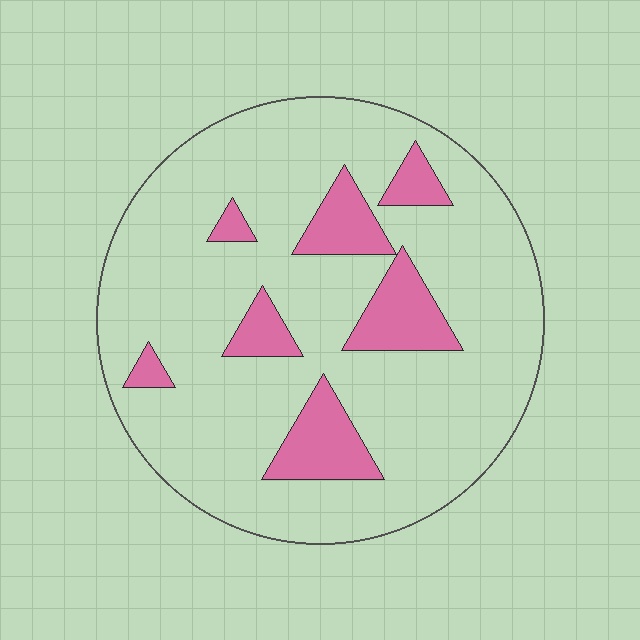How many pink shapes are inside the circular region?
7.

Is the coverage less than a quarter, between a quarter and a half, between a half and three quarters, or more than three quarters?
Less than a quarter.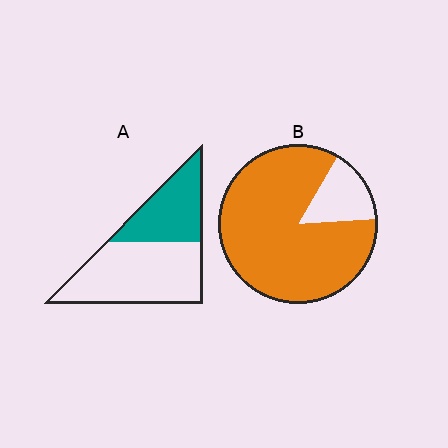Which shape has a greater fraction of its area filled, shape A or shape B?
Shape B.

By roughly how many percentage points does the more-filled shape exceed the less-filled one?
By roughly 45 percentage points (B over A).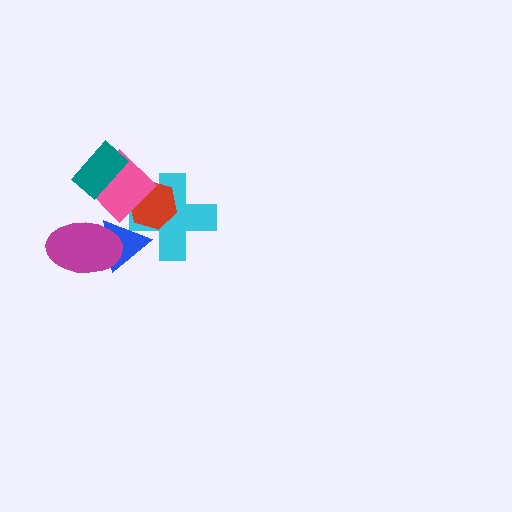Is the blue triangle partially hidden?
Yes, it is partially covered by another shape.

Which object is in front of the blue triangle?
The magenta ellipse is in front of the blue triangle.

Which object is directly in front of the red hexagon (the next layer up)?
The pink diamond is directly in front of the red hexagon.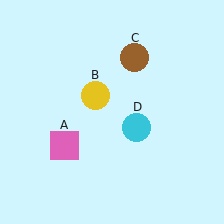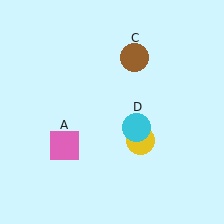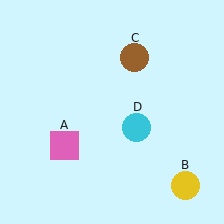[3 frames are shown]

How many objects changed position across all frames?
1 object changed position: yellow circle (object B).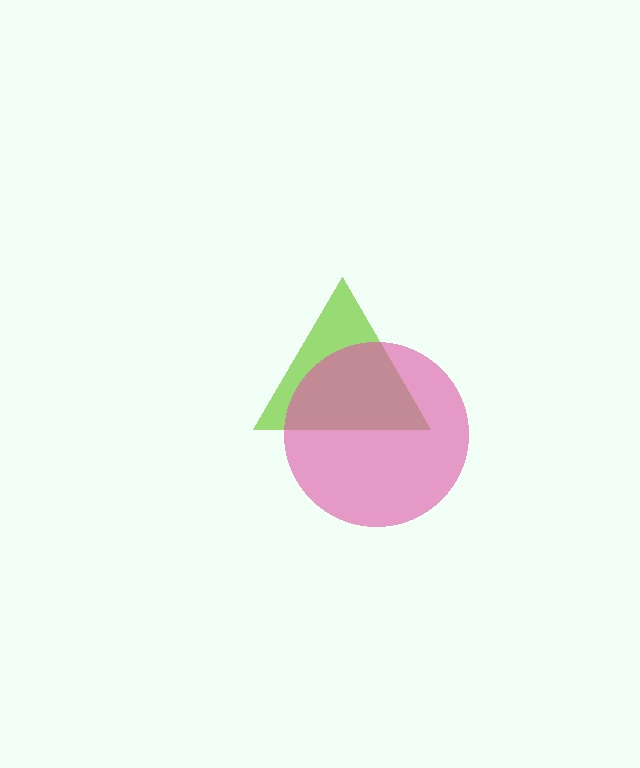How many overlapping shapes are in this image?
There are 2 overlapping shapes in the image.